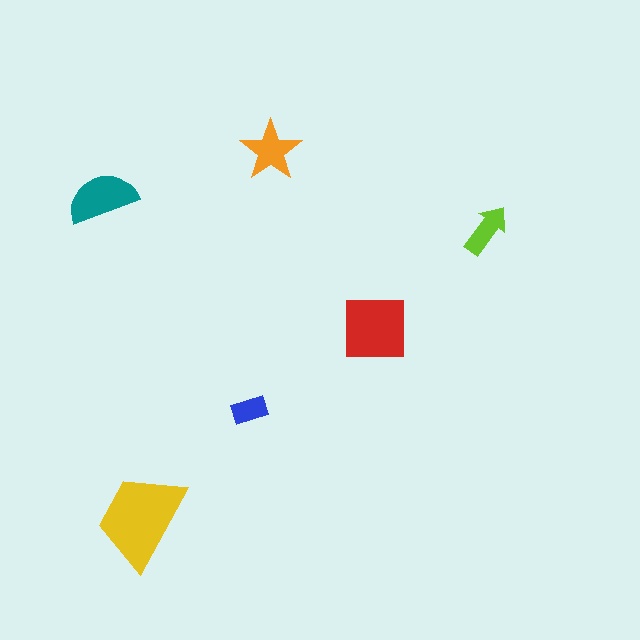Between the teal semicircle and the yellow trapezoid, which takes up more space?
The yellow trapezoid.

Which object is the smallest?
The blue rectangle.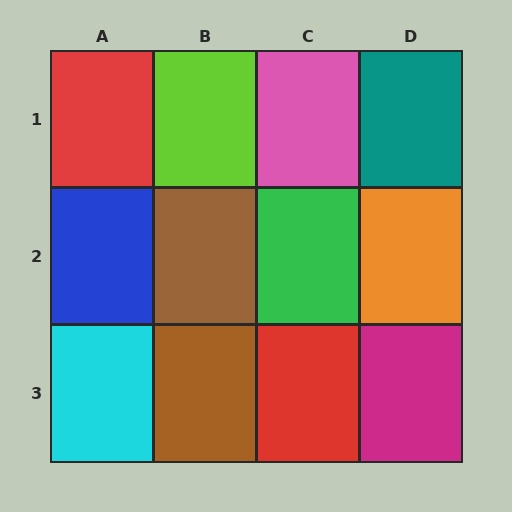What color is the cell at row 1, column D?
Teal.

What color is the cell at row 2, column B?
Brown.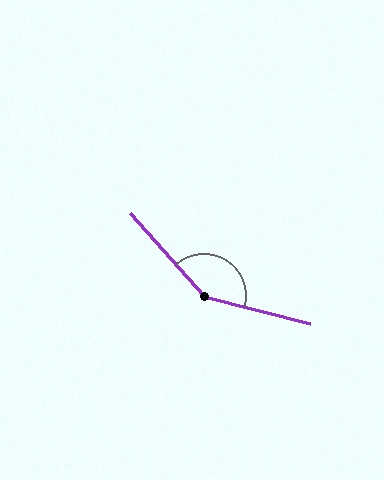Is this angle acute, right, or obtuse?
It is obtuse.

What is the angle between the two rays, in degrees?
Approximately 146 degrees.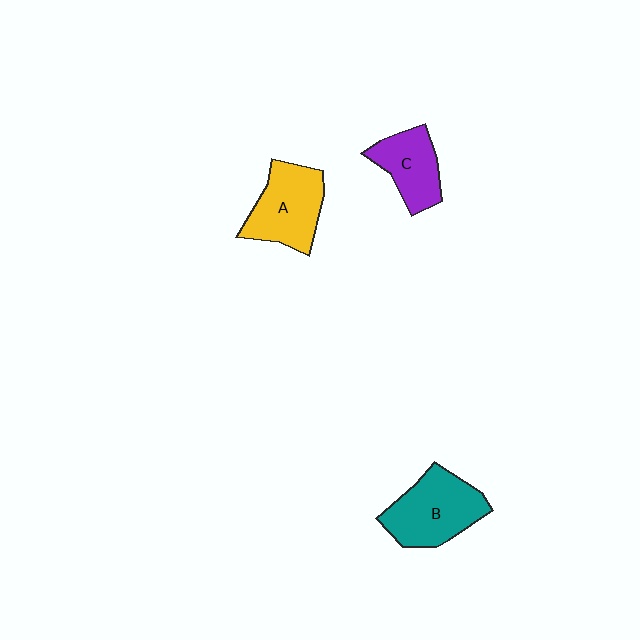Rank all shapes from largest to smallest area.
From largest to smallest: B (teal), A (yellow), C (purple).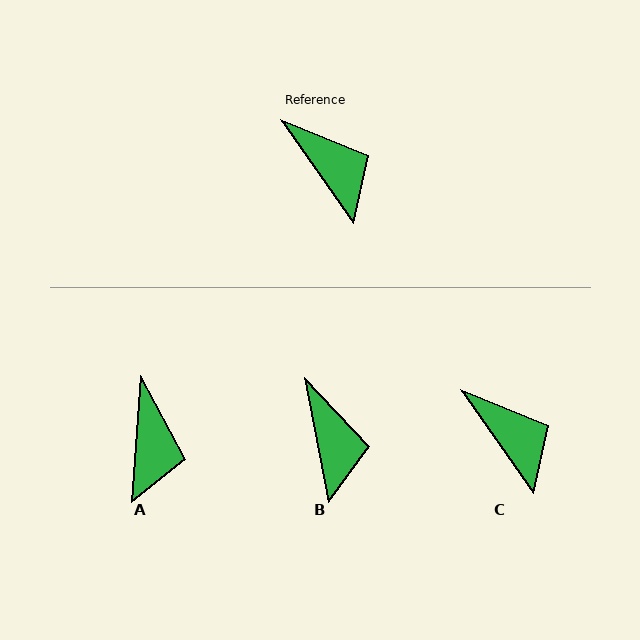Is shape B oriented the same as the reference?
No, it is off by about 24 degrees.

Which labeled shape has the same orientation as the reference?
C.